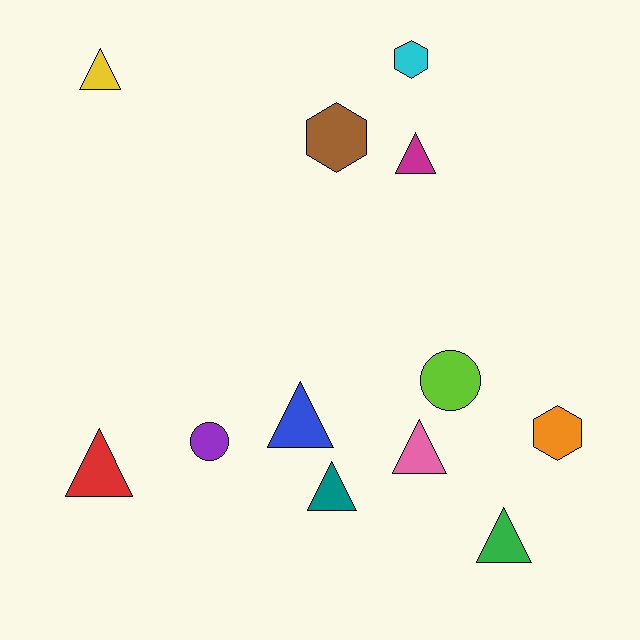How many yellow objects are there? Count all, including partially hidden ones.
There is 1 yellow object.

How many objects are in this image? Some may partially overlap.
There are 12 objects.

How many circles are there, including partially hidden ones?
There are 2 circles.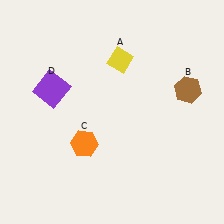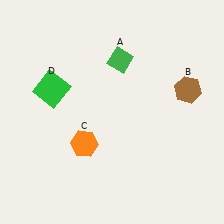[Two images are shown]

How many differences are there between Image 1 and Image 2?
There are 2 differences between the two images.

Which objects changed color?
A changed from yellow to green. D changed from purple to green.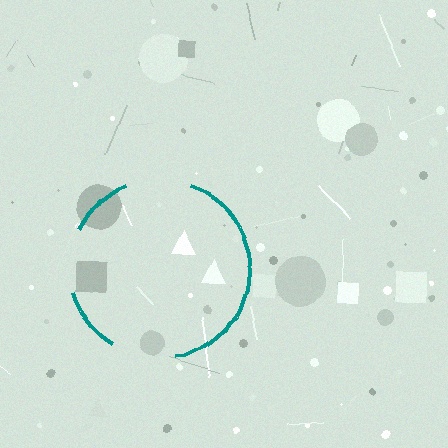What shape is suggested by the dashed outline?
The dashed outline suggests a circle.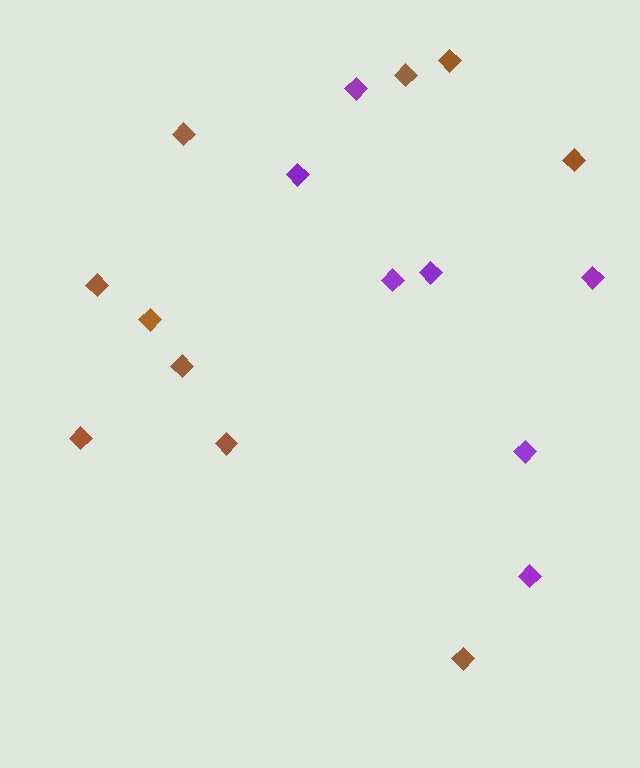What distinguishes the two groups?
There are 2 groups: one group of brown diamonds (10) and one group of purple diamonds (7).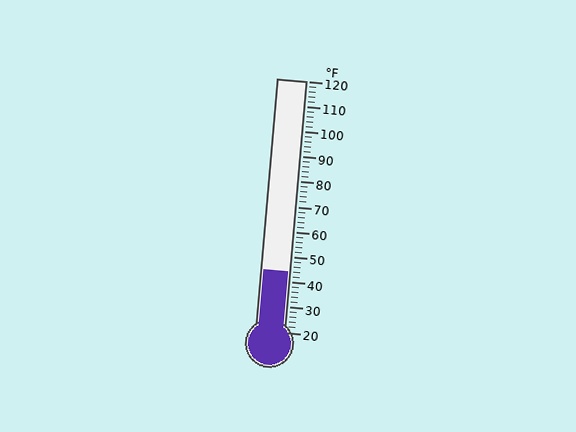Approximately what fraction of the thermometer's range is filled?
The thermometer is filled to approximately 25% of its range.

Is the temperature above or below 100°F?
The temperature is below 100°F.